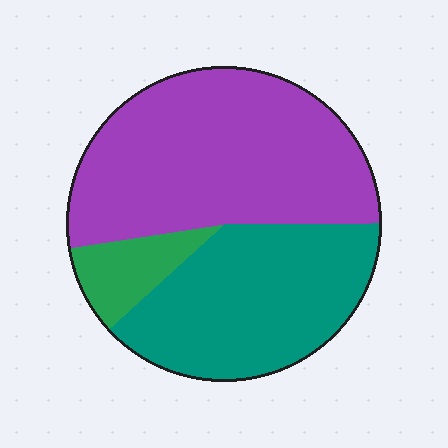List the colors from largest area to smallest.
From largest to smallest: purple, teal, green.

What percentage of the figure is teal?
Teal covers 38% of the figure.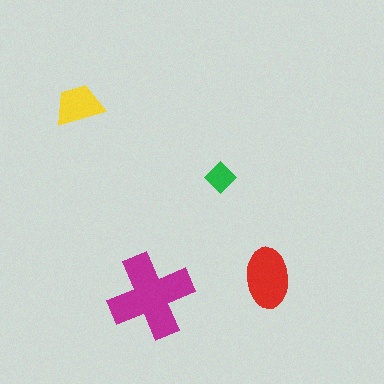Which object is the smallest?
The green diamond.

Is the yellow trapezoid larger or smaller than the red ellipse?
Smaller.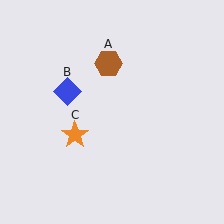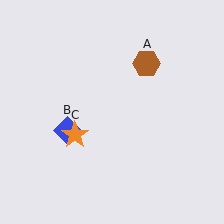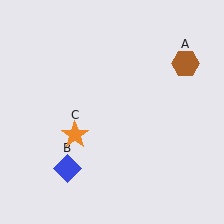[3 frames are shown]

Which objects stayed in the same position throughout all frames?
Orange star (object C) remained stationary.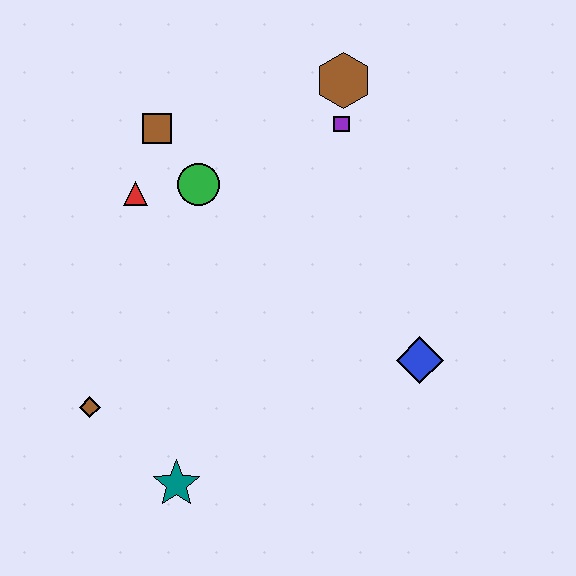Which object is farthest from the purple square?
The teal star is farthest from the purple square.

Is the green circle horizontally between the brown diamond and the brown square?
No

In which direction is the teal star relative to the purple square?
The teal star is below the purple square.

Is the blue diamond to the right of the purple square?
Yes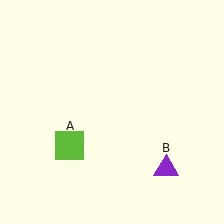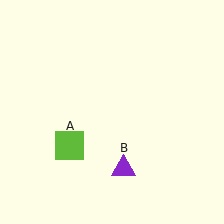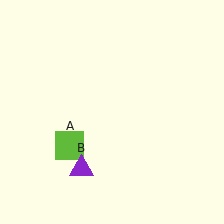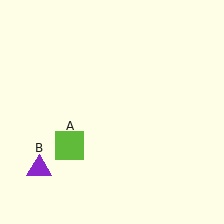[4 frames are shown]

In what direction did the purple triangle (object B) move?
The purple triangle (object B) moved left.